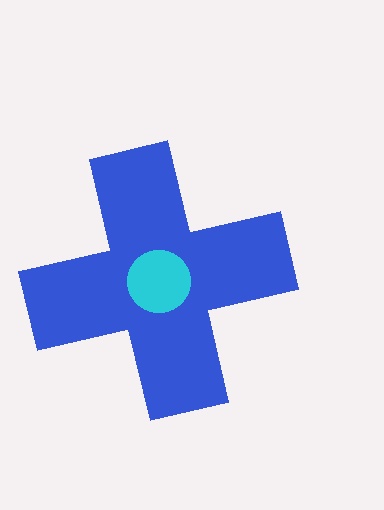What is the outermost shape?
The blue cross.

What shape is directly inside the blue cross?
The cyan circle.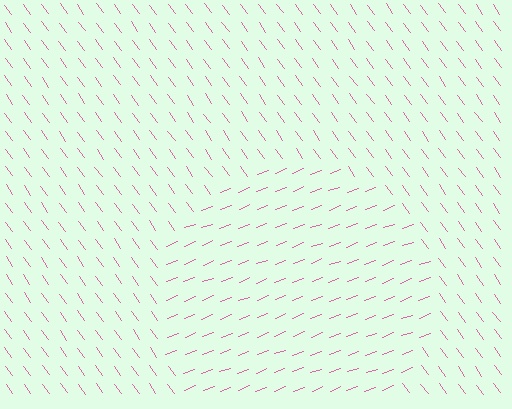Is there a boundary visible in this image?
Yes, there is a texture boundary formed by a change in line orientation.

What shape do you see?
I see a circle.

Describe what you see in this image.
The image is filled with small pink line segments. A circle region in the image has lines oriented differently from the surrounding lines, creating a visible texture boundary.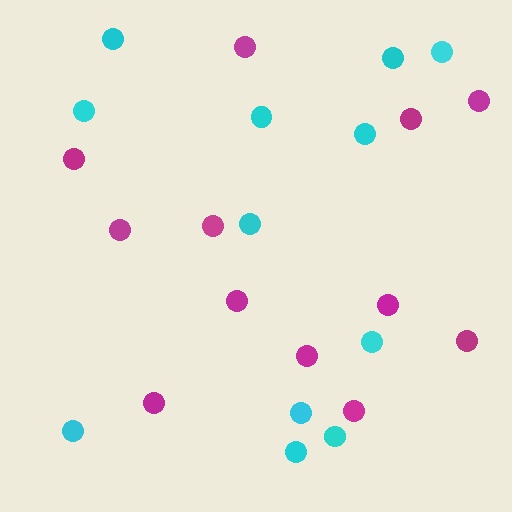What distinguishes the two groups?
There are 2 groups: one group of magenta circles (12) and one group of cyan circles (12).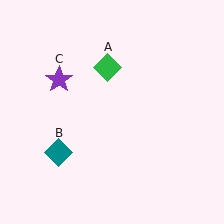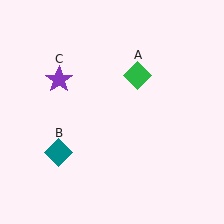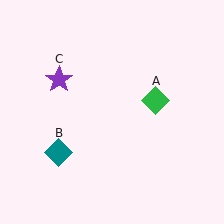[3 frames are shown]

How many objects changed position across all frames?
1 object changed position: green diamond (object A).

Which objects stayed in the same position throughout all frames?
Teal diamond (object B) and purple star (object C) remained stationary.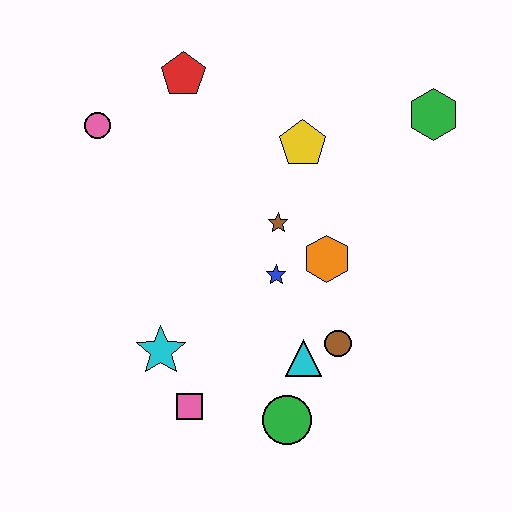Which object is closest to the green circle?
The cyan triangle is closest to the green circle.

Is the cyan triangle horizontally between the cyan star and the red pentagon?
No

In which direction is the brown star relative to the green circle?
The brown star is above the green circle.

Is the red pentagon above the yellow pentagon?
Yes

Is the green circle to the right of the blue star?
Yes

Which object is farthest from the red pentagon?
The green circle is farthest from the red pentagon.